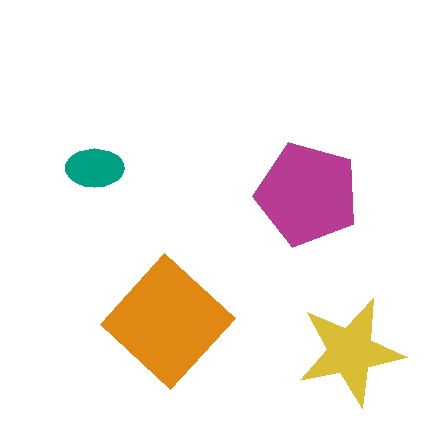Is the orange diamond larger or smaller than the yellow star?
Larger.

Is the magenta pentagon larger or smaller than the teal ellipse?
Larger.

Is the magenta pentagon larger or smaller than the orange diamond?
Smaller.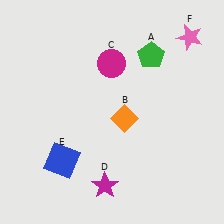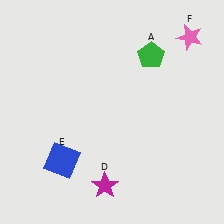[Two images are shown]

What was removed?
The orange diamond (B), the magenta circle (C) were removed in Image 2.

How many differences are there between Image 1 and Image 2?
There are 2 differences between the two images.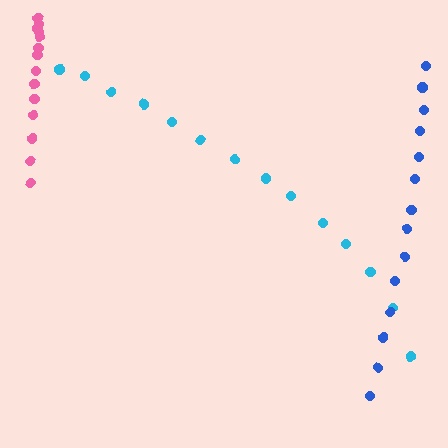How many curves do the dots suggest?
There are 3 distinct paths.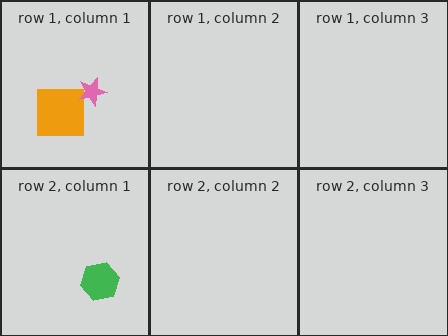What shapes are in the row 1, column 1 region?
The orange square, the pink star.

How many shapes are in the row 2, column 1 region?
1.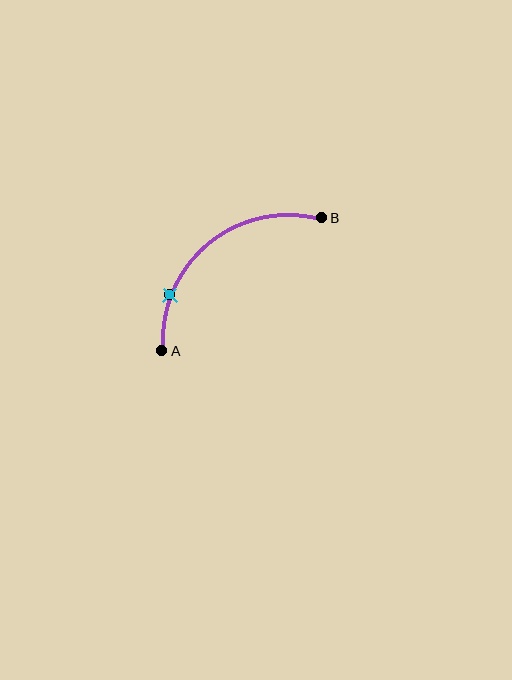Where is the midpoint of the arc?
The arc midpoint is the point on the curve farthest from the straight line joining A and B. It sits above and to the left of that line.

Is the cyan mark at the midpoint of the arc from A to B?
No. The cyan mark lies on the arc but is closer to endpoint A. The arc midpoint would be at the point on the curve equidistant along the arc from both A and B.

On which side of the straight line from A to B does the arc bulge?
The arc bulges above and to the left of the straight line connecting A and B.